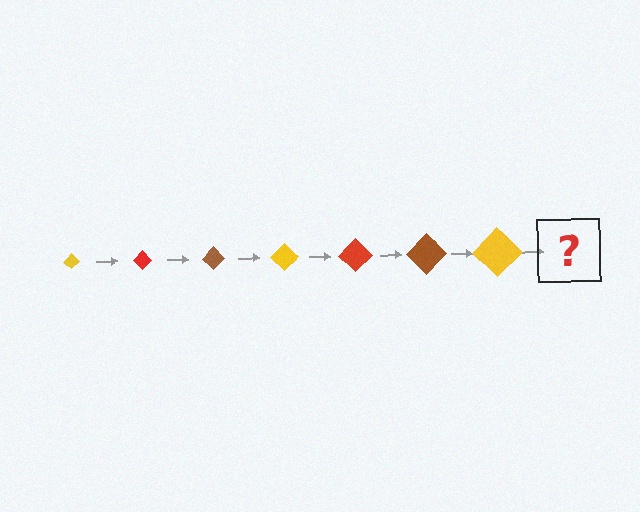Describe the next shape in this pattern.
It should be a red diamond, larger than the previous one.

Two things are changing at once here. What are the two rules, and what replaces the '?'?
The two rules are that the diamond grows larger each step and the color cycles through yellow, red, and brown. The '?' should be a red diamond, larger than the previous one.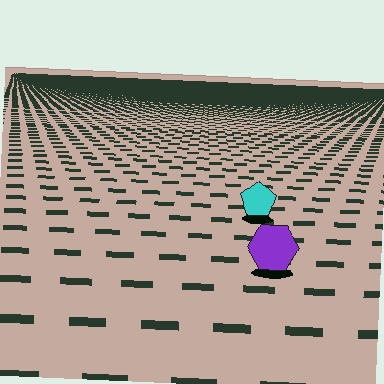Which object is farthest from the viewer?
The cyan pentagon is farthest from the viewer. It appears smaller and the ground texture around it is denser.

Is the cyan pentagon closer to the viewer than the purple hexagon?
No. The purple hexagon is closer — you can tell from the texture gradient: the ground texture is coarser near it.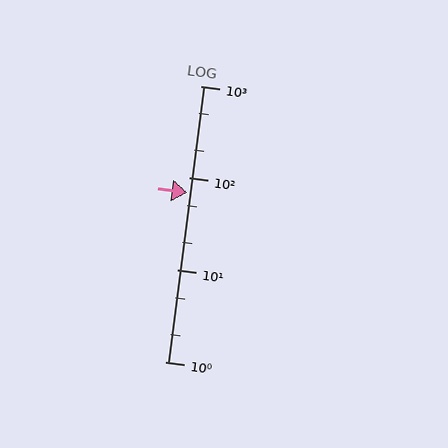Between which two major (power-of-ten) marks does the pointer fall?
The pointer is between 10 and 100.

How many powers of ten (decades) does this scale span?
The scale spans 3 decades, from 1 to 1000.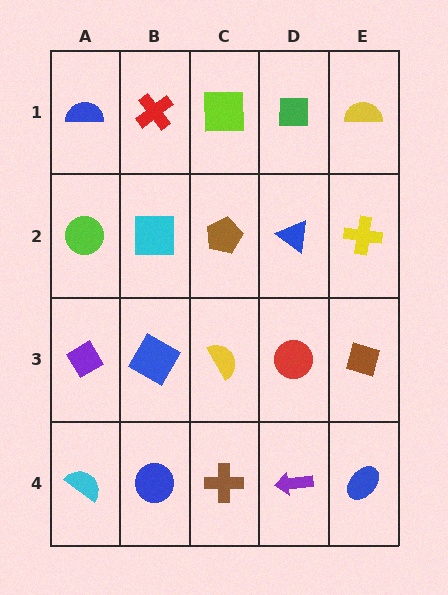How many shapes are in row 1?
5 shapes.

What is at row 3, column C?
A yellow semicircle.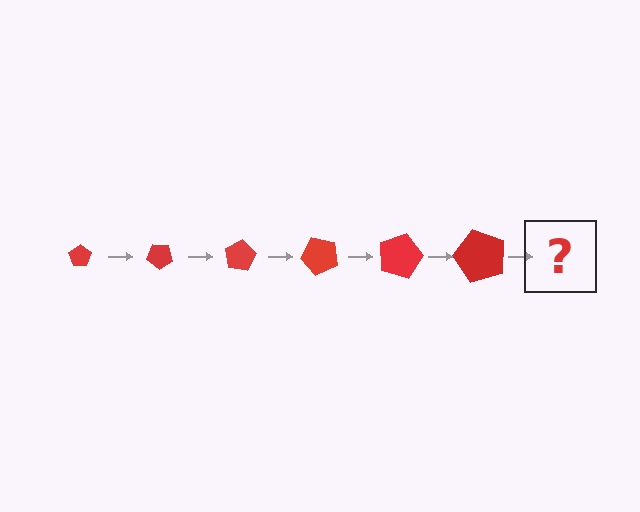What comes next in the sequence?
The next element should be a pentagon, larger than the previous one and rotated 240 degrees from the start.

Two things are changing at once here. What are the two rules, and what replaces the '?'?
The two rules are that the pentagon grows larger each step and it rotates 40 degrees each step. The '?' should be a pentagon, larger than the previous one and rotated 240 degrees from the start.